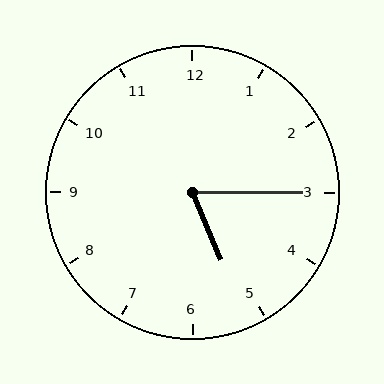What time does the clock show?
5:15.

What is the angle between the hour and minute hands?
Approximately 68 degrees.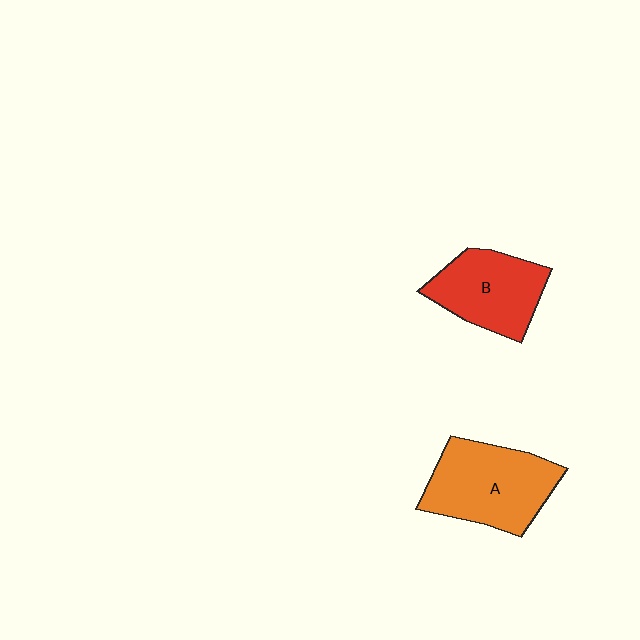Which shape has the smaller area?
Shape B (red).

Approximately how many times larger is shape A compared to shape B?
Approximately 1.2 times.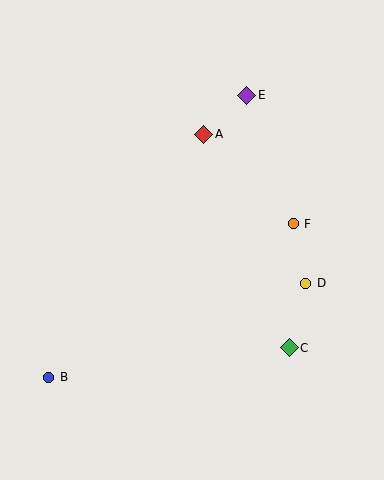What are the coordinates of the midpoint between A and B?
The midpoint between A and B is at (126, 256).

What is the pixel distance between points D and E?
The distance between D and E is 197 pixels.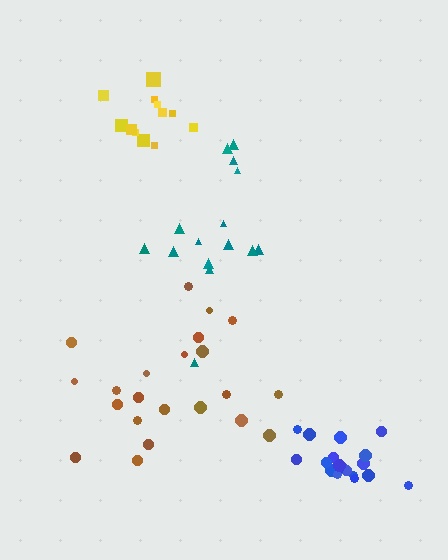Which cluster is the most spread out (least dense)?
Brown.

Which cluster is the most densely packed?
Yellow.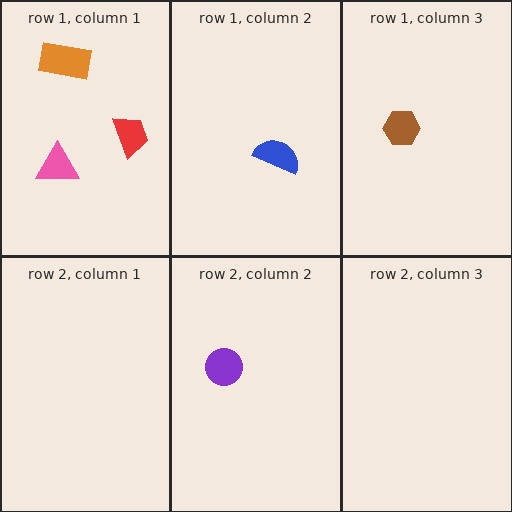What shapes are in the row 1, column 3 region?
The brown hexagon.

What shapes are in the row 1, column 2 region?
The blue semicircle.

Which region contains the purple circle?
The row 2, column 2 region.